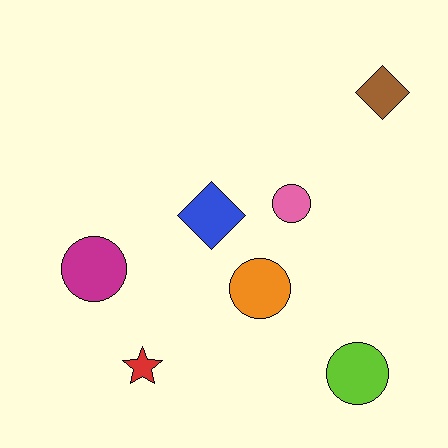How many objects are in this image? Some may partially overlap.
There are 7 objects.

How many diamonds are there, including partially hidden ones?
There are 2 diamonds.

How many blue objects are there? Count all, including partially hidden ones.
There is 1 blue object.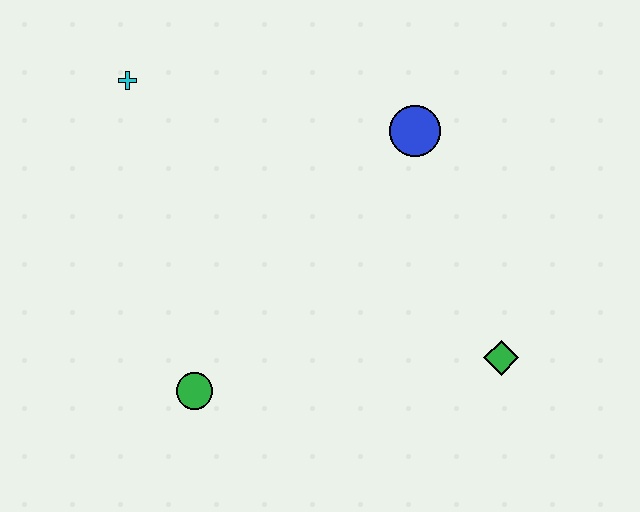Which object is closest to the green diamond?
The blue circle is closest to the green diamond.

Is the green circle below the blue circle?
Yes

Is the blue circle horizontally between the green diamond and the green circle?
Yes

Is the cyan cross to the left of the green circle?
Yes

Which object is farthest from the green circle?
The blue circle is farthest from the green circle.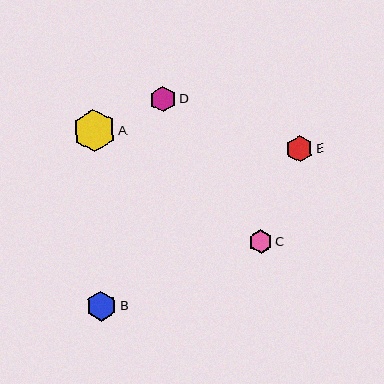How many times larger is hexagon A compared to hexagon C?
Hexagon A is approximately 1.8 times the size of hexagon C.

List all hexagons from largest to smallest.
From largest to smallest: A, B, E, D, C.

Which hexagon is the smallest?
Hexagon C is the smallest with a size of approximately 24 pixels.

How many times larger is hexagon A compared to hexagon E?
Hexagon A is approximately 1.6 times the size of hexagon E.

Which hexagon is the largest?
Hexagon A is the largest with a size of approximately 43 pixels.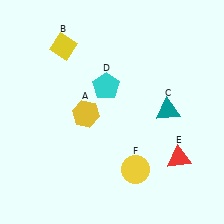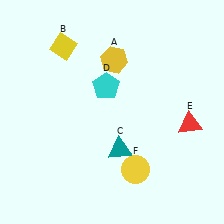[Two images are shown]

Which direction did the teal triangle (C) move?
The teal triangle (C) moved left.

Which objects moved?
The objects that moved are: the yellow hexagon (A), the teal triangle (C), the red triangle (E).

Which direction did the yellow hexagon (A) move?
The yellow hexagon (A) moved up.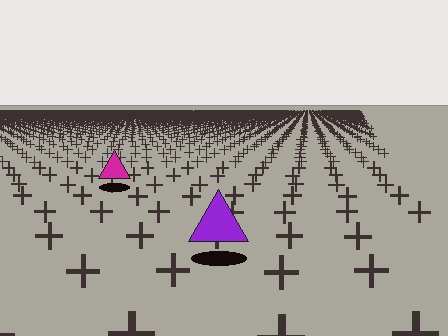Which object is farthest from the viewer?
The magenta triangle is farthest from the viewer. It appears smaller and the ground texture around it is denser.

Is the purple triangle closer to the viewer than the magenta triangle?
Yes. The purple triangle is closer — you can tell from the texture gradient: the ground texture is coarser near it.